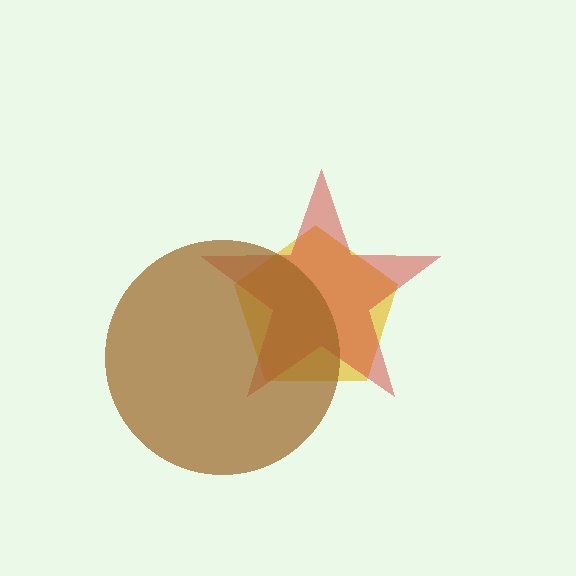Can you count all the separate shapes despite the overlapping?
Yes, there are 3 separate shapes.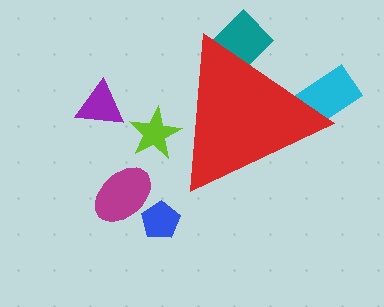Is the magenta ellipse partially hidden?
No, the magenta ellipse is fully visible.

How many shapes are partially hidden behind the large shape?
3 shapes are partially hidden.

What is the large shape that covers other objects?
A red triangle.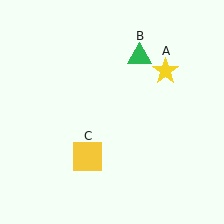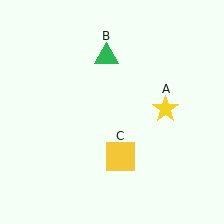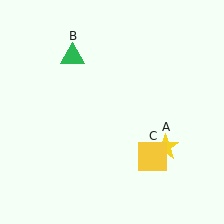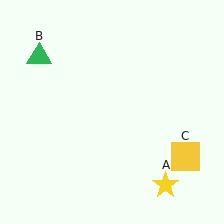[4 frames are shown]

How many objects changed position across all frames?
3 objects changed position: yellow star (object A), green triangle (object B), yellow square (object C).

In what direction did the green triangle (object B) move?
The green triangle (object B) moved left.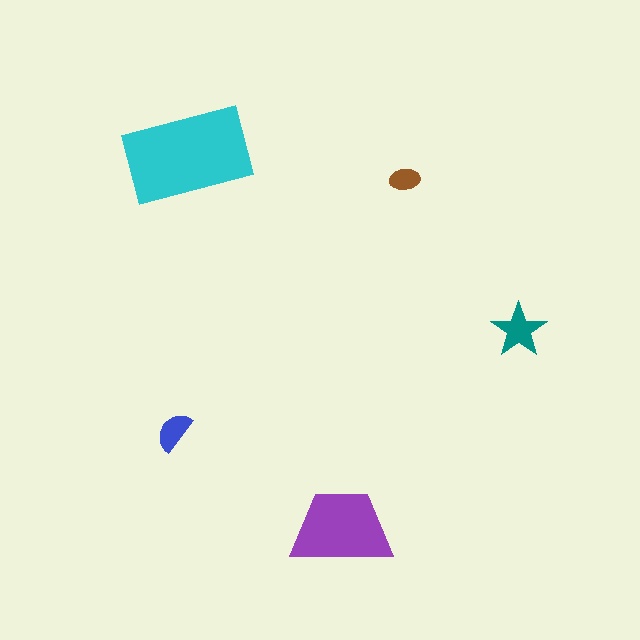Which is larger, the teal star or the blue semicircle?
The teal star.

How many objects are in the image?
There are 5 objects in the image.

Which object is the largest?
The cyan rectangle.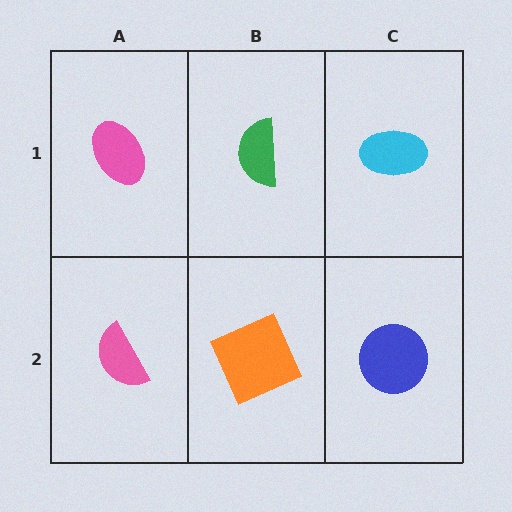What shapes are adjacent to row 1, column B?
An orange square (row 2, column B), a pink ellipse (row 1, column A), a cyan ellipse (row 1, column C).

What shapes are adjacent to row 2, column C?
A cyan ellipse (row 1, column C), an orange square (row 2, column B).